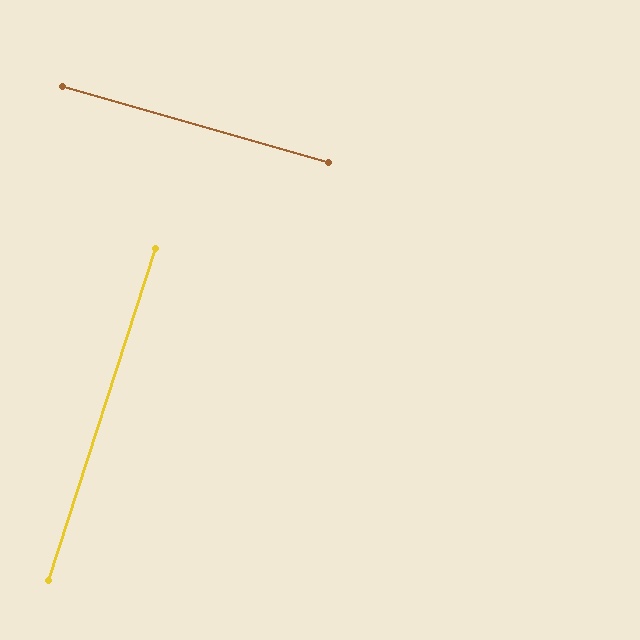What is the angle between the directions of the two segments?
Approximately 88 degrees.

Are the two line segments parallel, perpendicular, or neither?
Perpendicular — they meet at approximately 88°.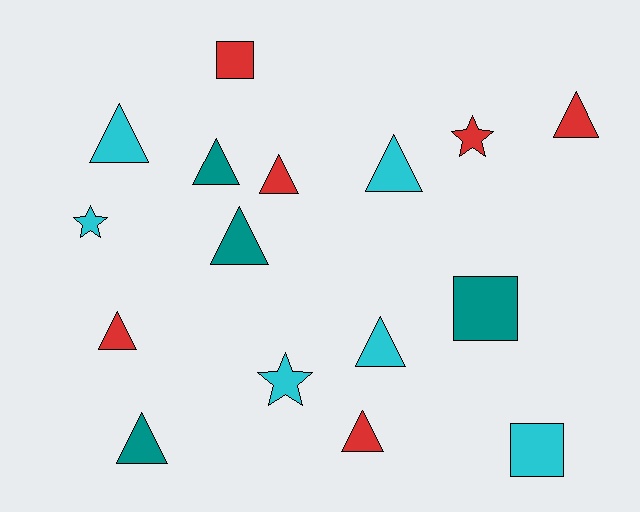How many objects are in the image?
There are 16 objects.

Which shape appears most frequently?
Triangle, with 10 objects.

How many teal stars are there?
There are no teal stars.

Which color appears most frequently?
Cyan, with 6 objects.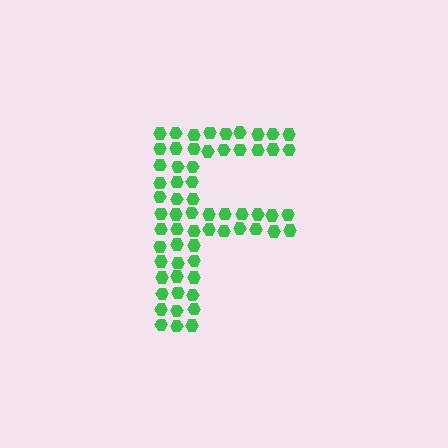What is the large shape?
The large shape is the letter F.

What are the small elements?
The small elements are hexagons.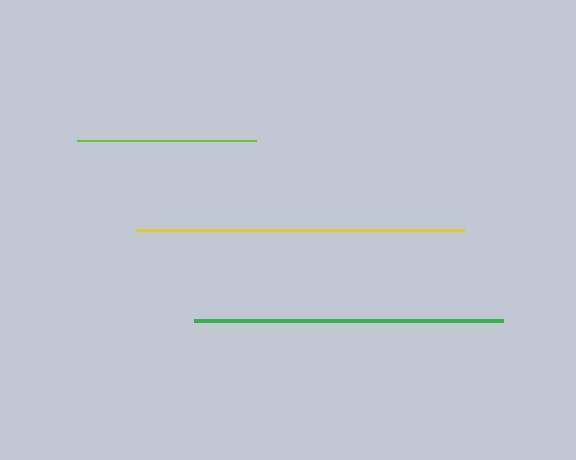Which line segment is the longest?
The yellow line is the longest at approximately 328 pixels.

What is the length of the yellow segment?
The yellow segment is approximately 328 pixels long.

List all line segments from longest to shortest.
From longest to shortest: yellow, green, lime.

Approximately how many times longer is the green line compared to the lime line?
The green line is approximately 1.7 times the length of the lime line.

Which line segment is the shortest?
The lime line is the shortest at approximately 178 pixels.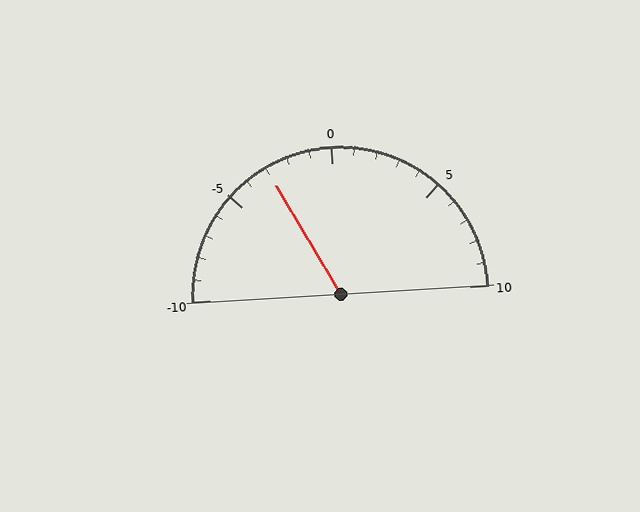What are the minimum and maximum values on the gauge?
The gauge ranges from -10 to 10.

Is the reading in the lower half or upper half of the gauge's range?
The reading is in the lower half of the range (-10 to 10).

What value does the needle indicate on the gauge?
The needle indicates approximately -3.